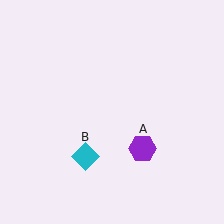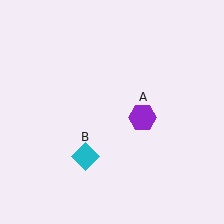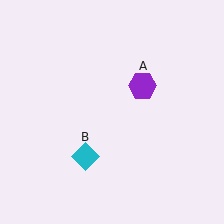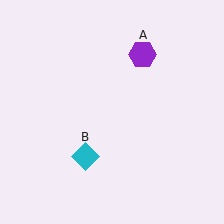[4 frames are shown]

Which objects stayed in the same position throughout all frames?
Cyan diamond (object B) remained stationary.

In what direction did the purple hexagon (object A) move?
The purple hexagon (object A) moved up.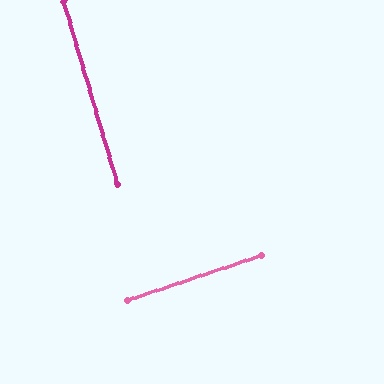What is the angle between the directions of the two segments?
Approximately 88 degrees.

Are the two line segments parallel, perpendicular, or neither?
Perpendicular — they meet at approximately 88°.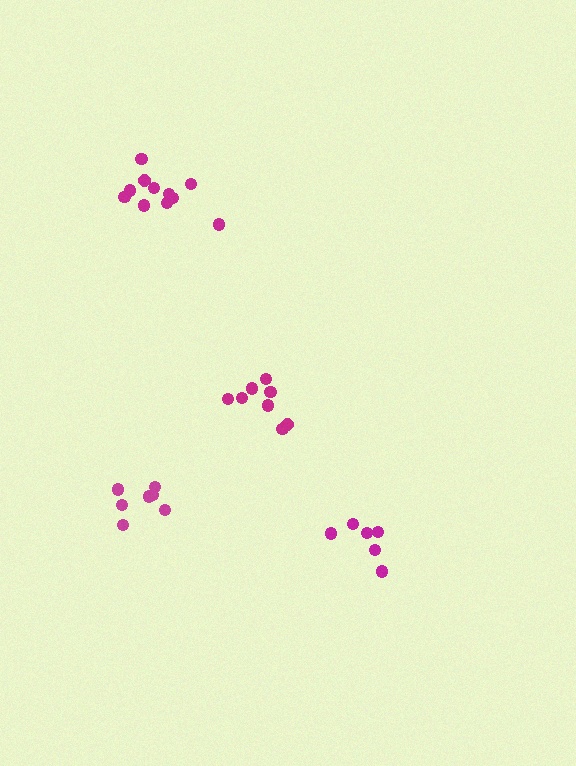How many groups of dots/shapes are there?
There are 4 groups.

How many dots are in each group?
Group 1: 6 dots, Group 2: 8 dots, Group 3: 11 dots, Group 4: 7 dots (32 total).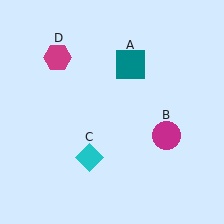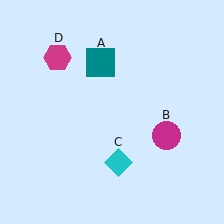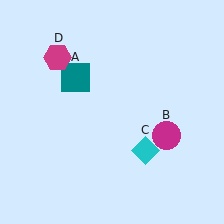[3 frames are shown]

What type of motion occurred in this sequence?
The teal square (object A), cyan diamond (object C) rotated counterclockwise around the center of the scene.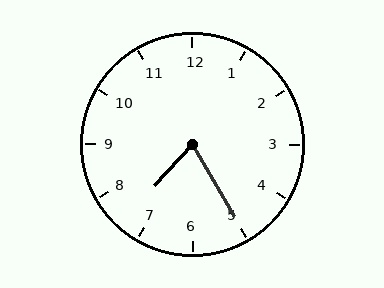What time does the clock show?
7:25.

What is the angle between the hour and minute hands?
Approximately 72 degrees.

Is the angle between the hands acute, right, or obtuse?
It is acute.